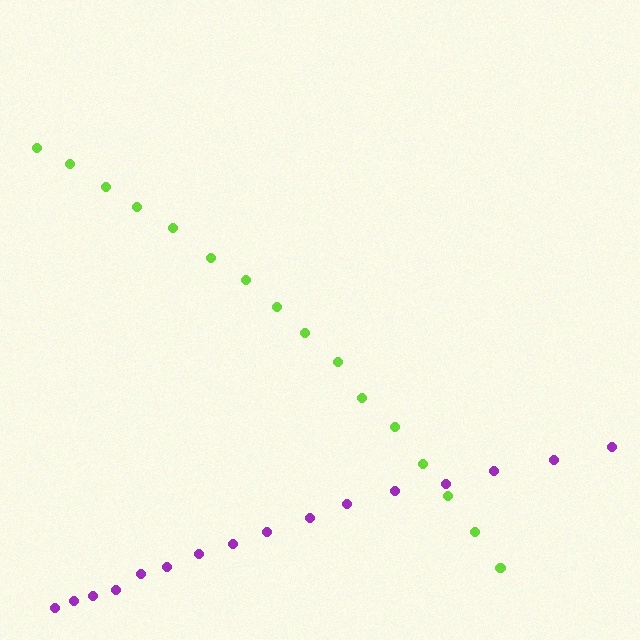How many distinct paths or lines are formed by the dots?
There are 2 distinct paths.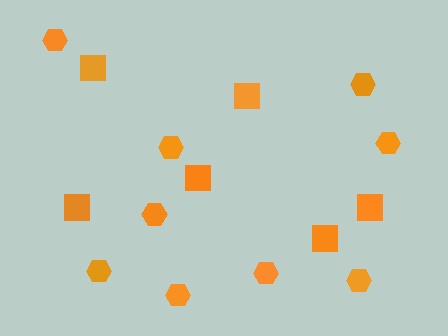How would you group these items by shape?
There are 2 groups: one group of squares (6) and one group of hexagons (9).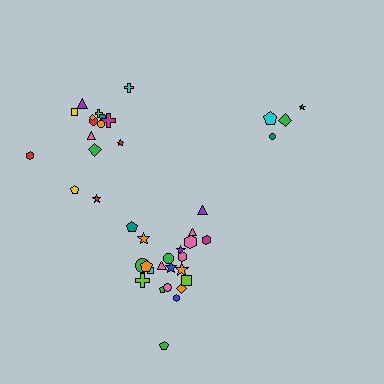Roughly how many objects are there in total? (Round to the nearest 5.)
Roughly 40 objects in total.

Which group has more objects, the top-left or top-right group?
The top-left group.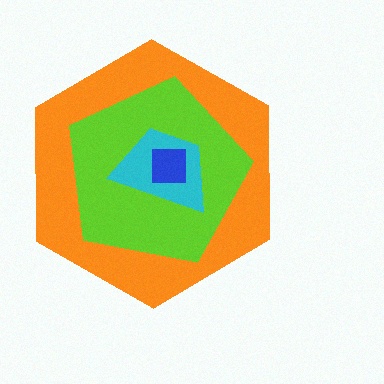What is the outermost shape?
The orange hexagon.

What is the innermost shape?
The blue square.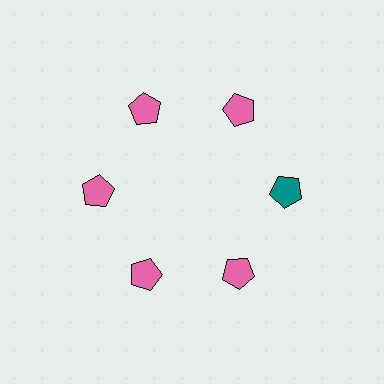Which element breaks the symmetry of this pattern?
The teal pentagon at roughly the 3 o'clock position breaks the symmetry. All other shapes are pink pentagons.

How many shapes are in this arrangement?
There are 6 shapes arranged in a ring pattern.